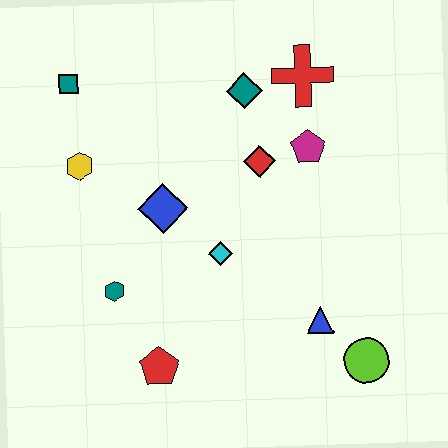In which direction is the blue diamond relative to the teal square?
The blue diamond is below the teal square.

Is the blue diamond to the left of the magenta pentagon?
Yes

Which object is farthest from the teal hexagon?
The red cross is farthest from the teal hexagon.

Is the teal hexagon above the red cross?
No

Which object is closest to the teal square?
The yellow hexagon is closest to the teal square.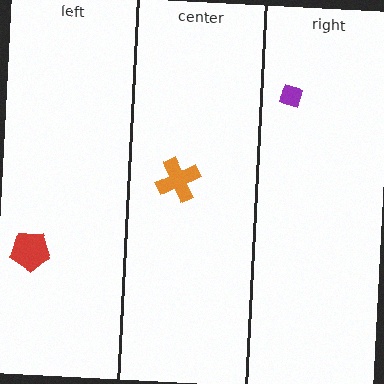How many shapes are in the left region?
1.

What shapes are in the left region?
The red pentagon.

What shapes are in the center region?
The orange cross.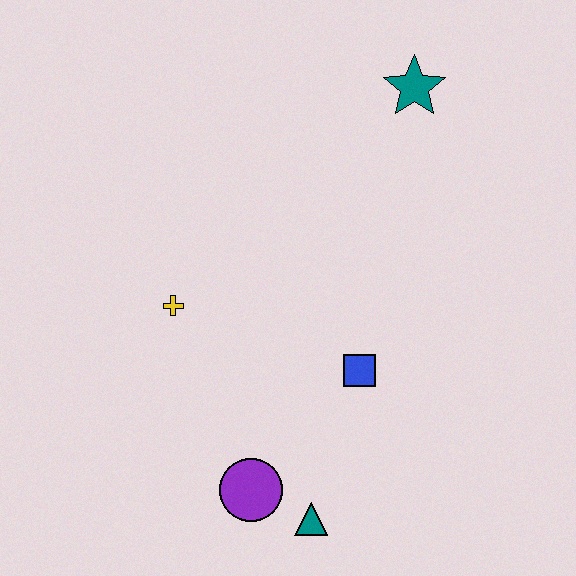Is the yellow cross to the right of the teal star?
No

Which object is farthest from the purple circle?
The teal star is farthest from the purple circle.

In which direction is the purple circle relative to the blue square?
The purple circle is below the blue square.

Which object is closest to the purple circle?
The teal triangle is closest to the purple circle.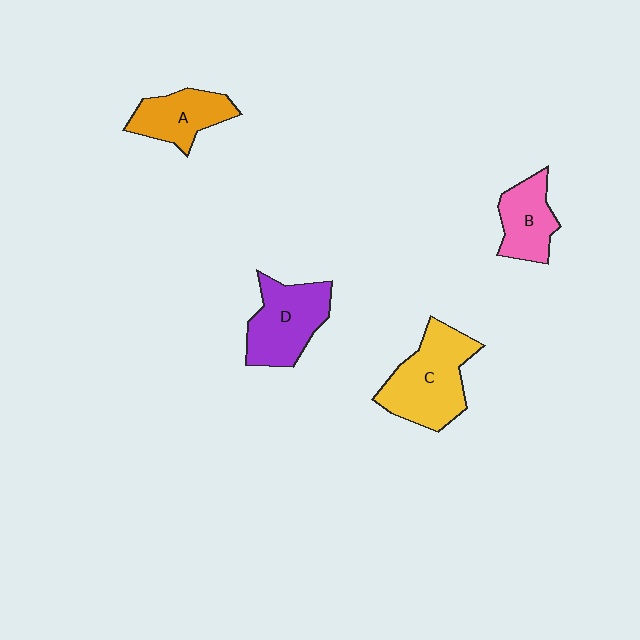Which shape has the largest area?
Shape C (yellow).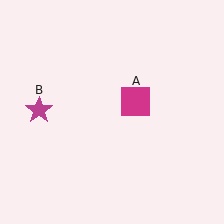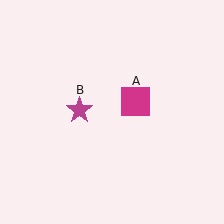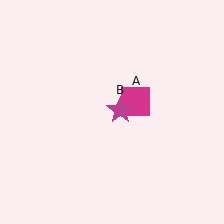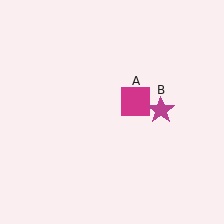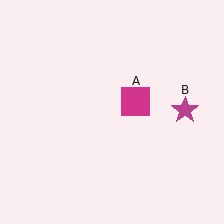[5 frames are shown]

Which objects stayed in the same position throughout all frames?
Magenta square (object A) remained stationary.